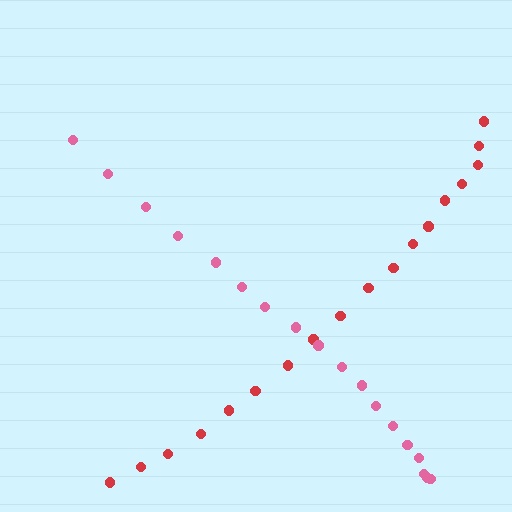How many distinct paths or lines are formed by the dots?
There are 2 distinct paths.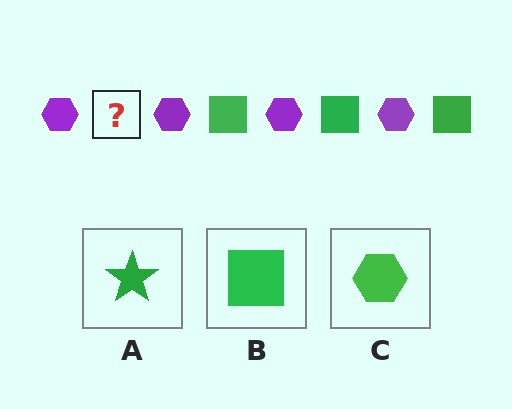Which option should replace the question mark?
Option B.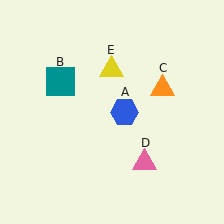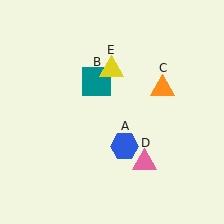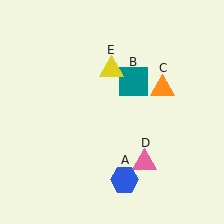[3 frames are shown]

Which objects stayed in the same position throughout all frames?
Orange triangle (object C) and pink triangle (object D) and yellow triangle (object E) remained stationary.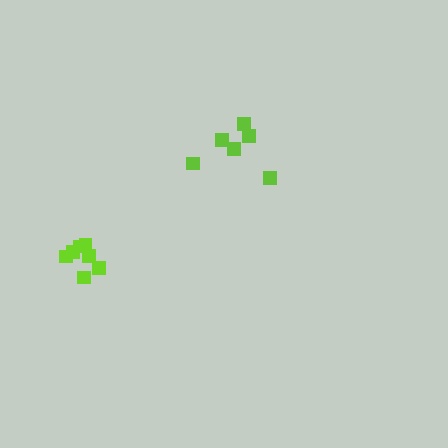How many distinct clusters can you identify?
There are 2 distinct clusters.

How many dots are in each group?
Group 1: 7 dots, Group 2: 6 dots (13 total).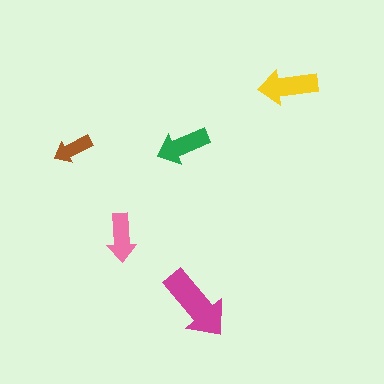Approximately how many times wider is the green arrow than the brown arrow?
About 1.5 times wider.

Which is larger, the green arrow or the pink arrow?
The green one.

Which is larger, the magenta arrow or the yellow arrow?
The magenta one.